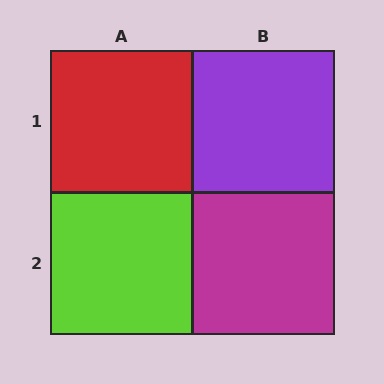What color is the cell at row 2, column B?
Magenta.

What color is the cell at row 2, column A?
Lime.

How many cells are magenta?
1 cell is magenta.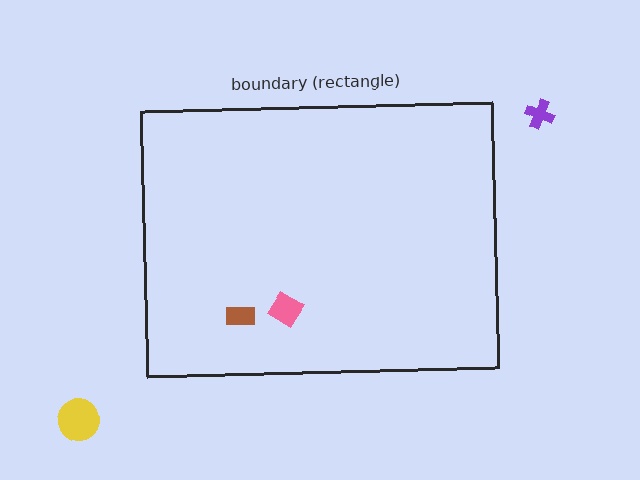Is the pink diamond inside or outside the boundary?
Inside.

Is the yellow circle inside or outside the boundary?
Outside.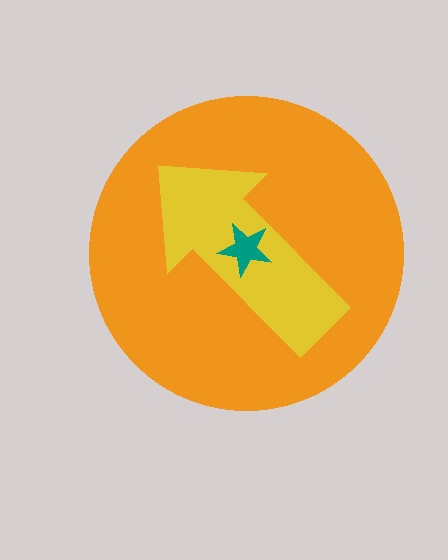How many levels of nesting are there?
3.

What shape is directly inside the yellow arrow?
The teal star.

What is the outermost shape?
The orange circle.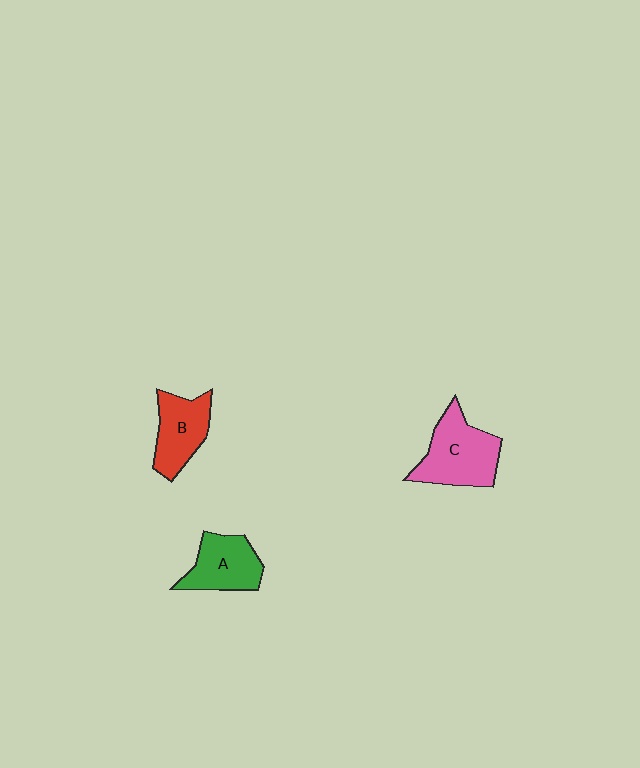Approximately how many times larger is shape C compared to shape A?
Approximately 1.3 times.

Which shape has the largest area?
Shape C (pink).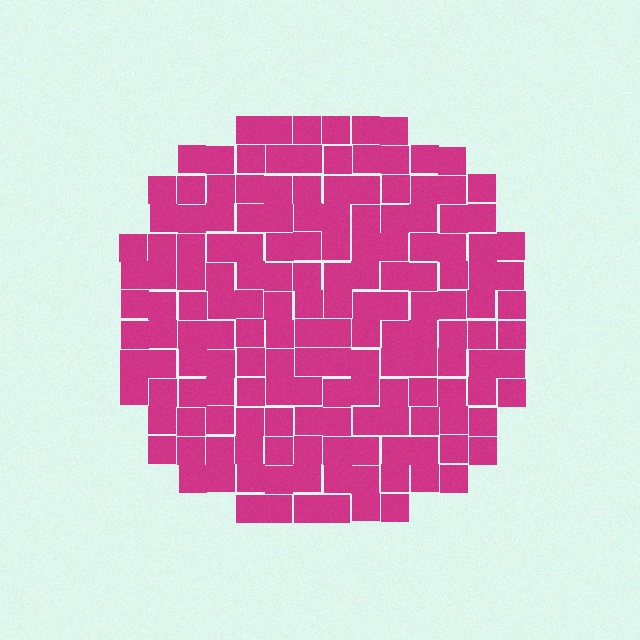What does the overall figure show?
The overall figure shows a circle.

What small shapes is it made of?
It is made of small squares.